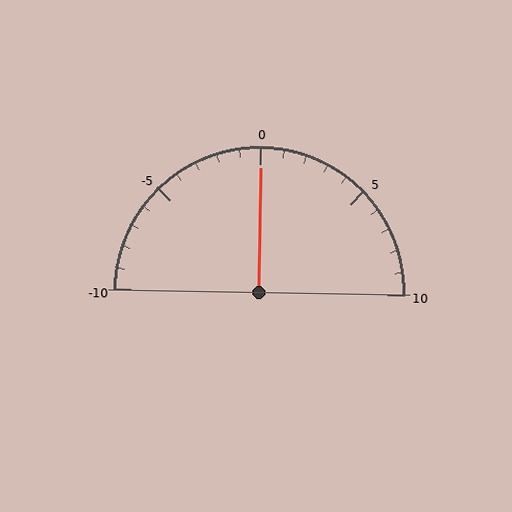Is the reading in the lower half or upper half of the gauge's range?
The reading is in the upper half of the range (-10 to 10).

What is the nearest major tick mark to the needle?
The nearest major tick mark is 0.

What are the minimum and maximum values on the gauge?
The gauge ranges from -10 to 10.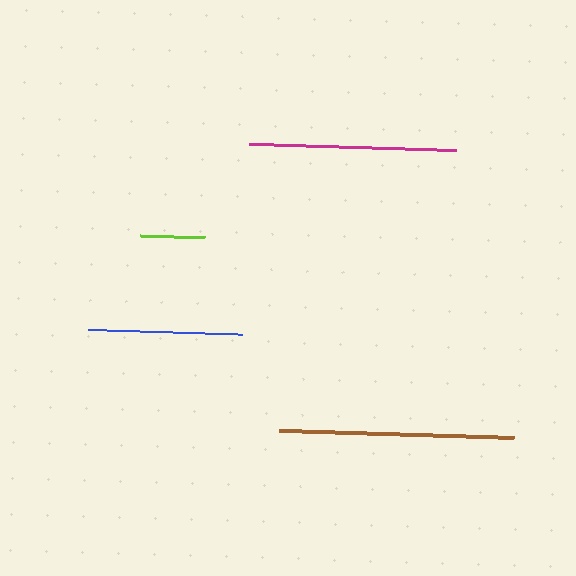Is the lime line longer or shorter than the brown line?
The brown line is longer than the lime line.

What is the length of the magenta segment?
The magenta segment is approximately 208 pixels long.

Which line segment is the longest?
The brown line is the longest at approximately 234 pixels.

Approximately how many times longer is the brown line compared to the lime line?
The brown line is approximately 3.6 times the length of the lime line.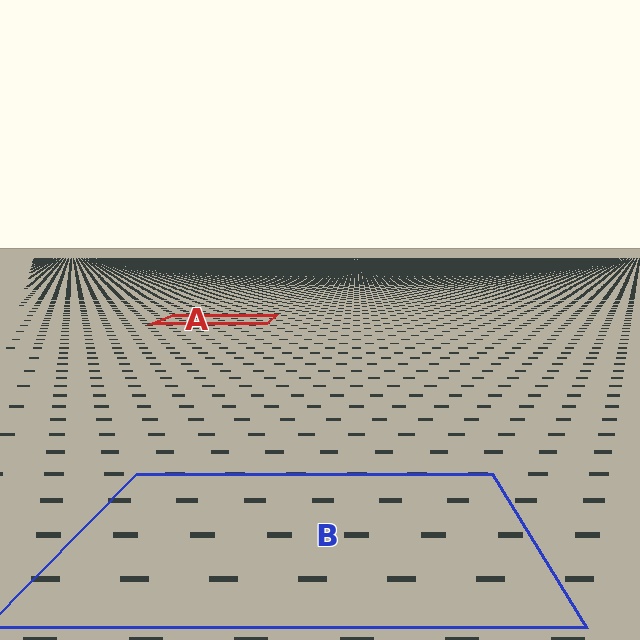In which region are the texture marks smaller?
The texture marks are smaller in region A, because it is farther away.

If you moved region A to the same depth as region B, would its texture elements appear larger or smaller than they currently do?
They would appear larger. At a closer depth, the same texture elements are projected at a bigger on-screen size.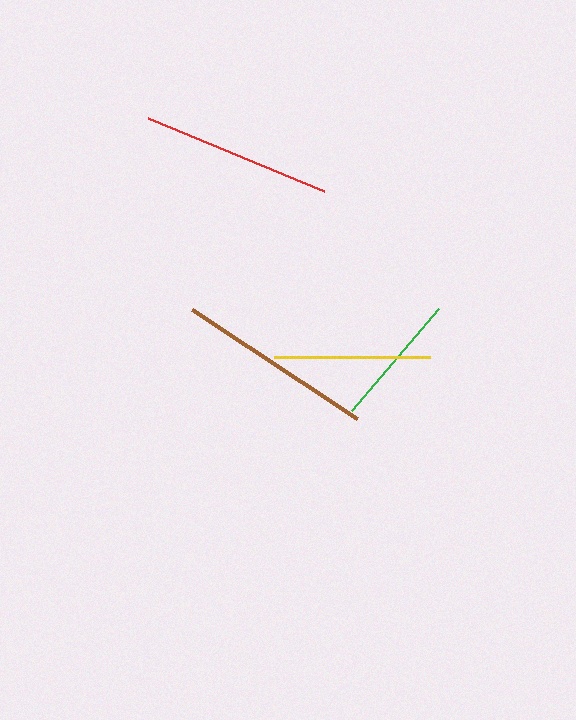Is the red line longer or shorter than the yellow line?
The red line is longer than the yellow line.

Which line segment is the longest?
The brown line is the longest at approximately 198 pixels.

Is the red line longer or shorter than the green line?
The red line is longer than the green line.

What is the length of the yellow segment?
The yellow segment is approximately 157 pixels long.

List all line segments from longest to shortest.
From longest to shortest: brown, red, yellow, green.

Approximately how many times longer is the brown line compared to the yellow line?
The brown line is approximately 1.3 times the length of the yellow line.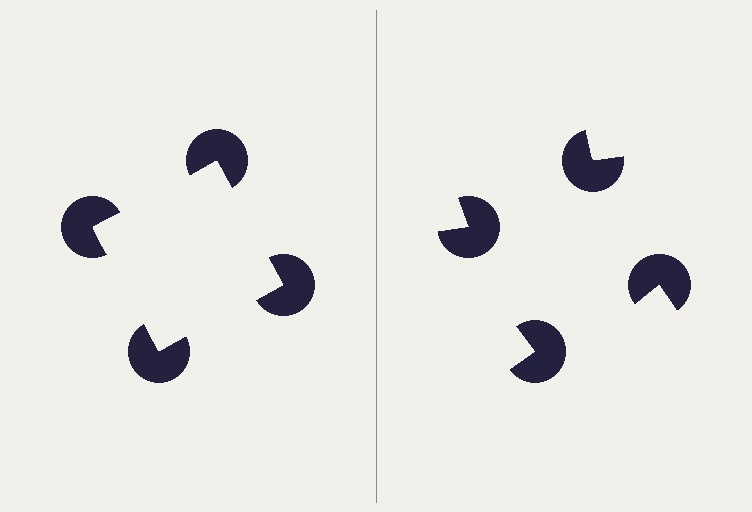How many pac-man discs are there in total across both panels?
8 — 4 on each side.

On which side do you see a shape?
An illusory square appears on the left side. On the right side the wedge cuts are rotated, so no coherent shape forms.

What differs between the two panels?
The pac-man discs are positioned identically on both sides; only the wedge orientations differ. On the left they align to a square; on the right they are misaligned.